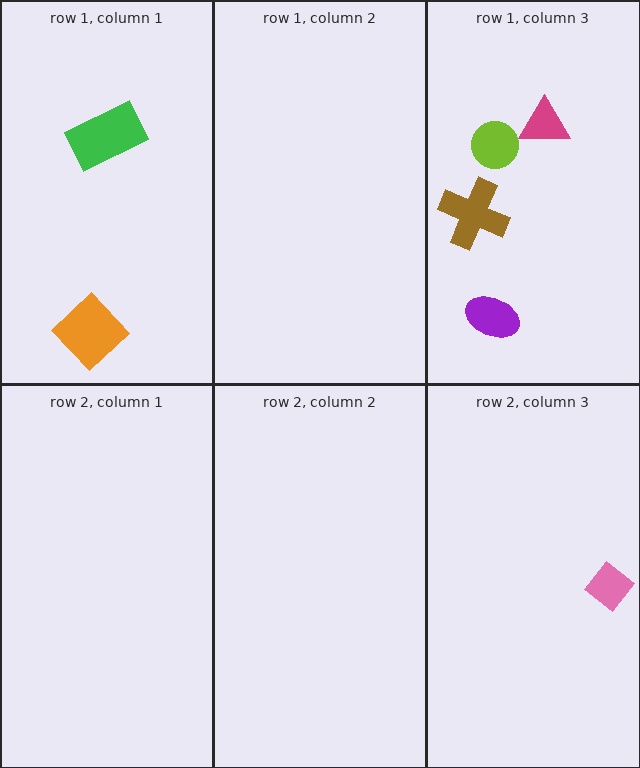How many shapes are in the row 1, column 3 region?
4.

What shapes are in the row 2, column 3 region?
The pink diamond.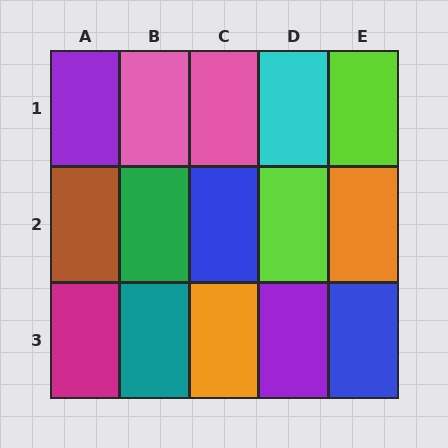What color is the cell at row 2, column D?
Lime.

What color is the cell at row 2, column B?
Green.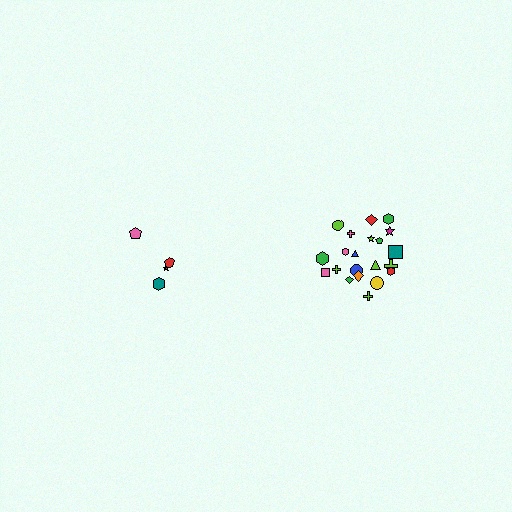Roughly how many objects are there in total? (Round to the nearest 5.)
Roughly 25 objects in total.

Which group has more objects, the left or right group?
The right group.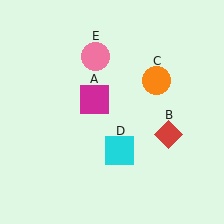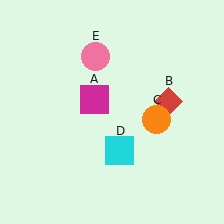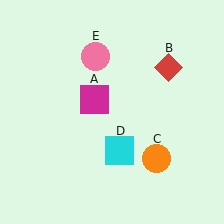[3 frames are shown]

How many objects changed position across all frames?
2 objects changed position: red diamond (object B), orange circle (object C).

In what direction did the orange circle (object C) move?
The orange circle (object C) moved down.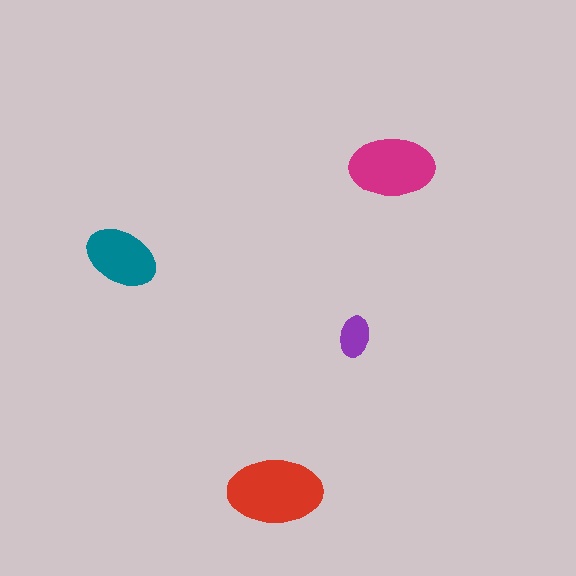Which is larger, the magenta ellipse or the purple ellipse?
The magenta one.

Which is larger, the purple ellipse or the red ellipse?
The red one.